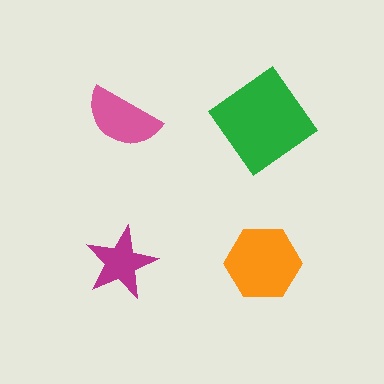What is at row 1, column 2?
A green diamond.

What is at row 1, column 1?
A pink semicircle.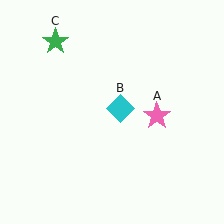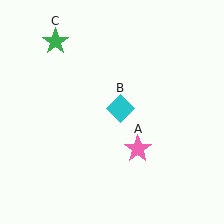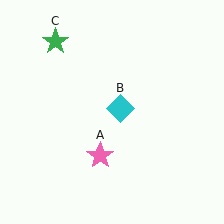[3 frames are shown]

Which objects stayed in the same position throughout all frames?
Cyan diamond (object B) and green star (object C) remained stationary.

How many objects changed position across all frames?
1 object changed position: pink star (object A).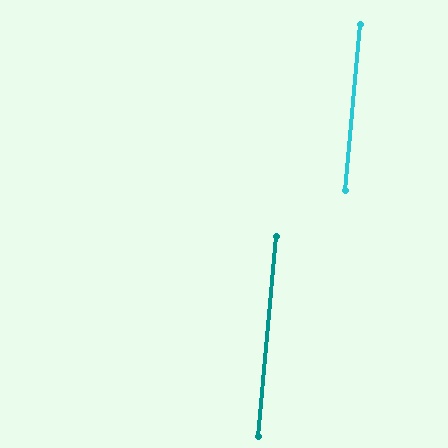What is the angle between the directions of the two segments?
Approximately 0 degrees.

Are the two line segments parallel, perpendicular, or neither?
Parallel — their directions differ by only 0.2°.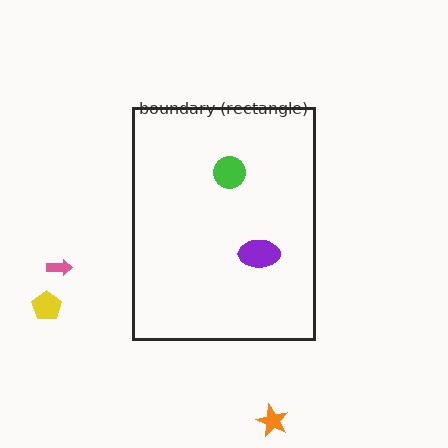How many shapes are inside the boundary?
2 inside, 3 outside.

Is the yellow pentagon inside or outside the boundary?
Outside.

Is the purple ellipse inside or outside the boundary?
Inside.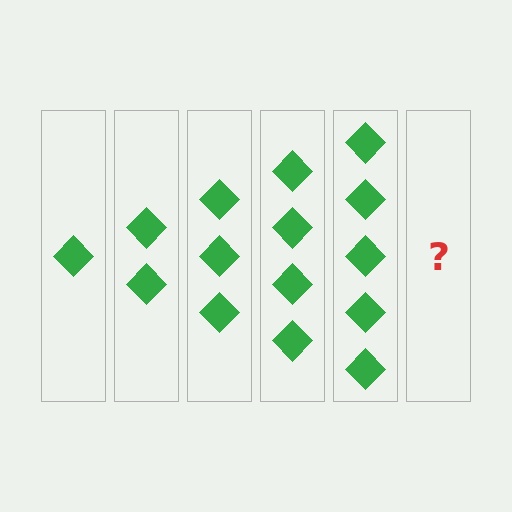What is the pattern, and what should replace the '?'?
The pattern is that each step adds one more diamond. The '?' should be 6 diamonds.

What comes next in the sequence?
The next element should be 6 diamonds.